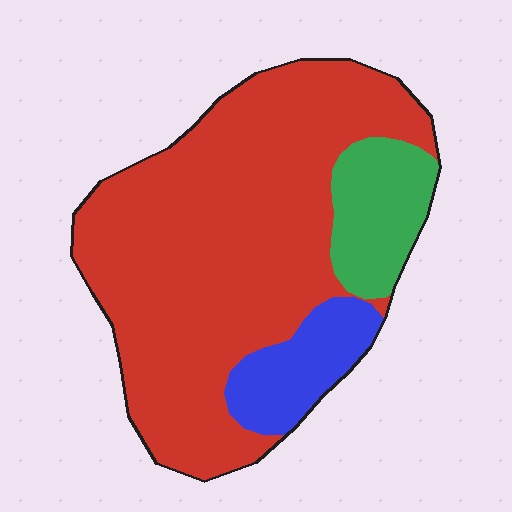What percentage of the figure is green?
Green covers 13% of the figure.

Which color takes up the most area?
Red, at roughly 75%.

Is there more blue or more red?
Red.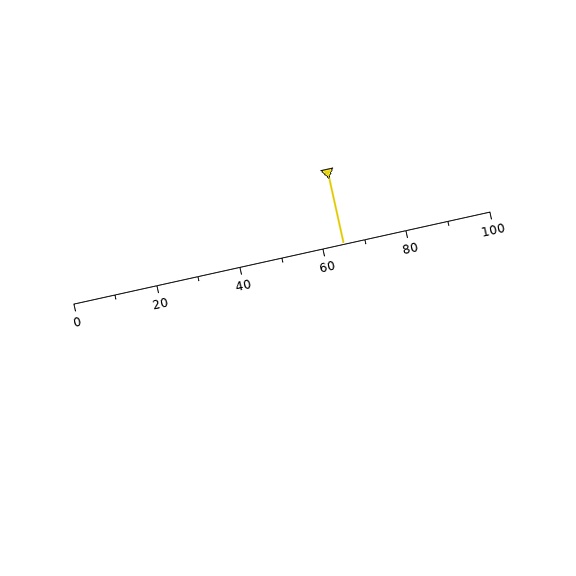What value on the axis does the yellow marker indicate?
The marker indicates approximately 65.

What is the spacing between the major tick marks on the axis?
The major ticks are spaced 20 apart.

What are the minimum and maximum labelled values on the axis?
The axis runs from 0 to 100.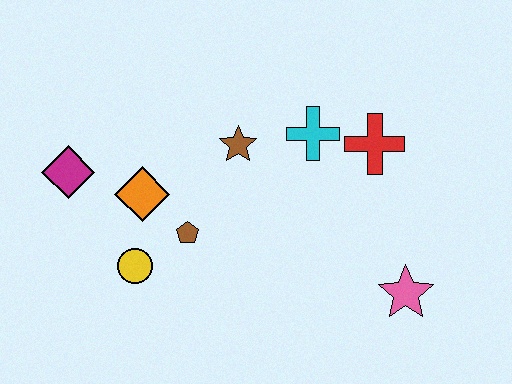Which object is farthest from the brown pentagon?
The pink star is farthest from the brown pentagon.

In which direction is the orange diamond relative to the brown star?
The orange diamond is to the left of the brown star.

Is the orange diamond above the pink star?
Yes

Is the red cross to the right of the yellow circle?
Yes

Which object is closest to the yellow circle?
The brown pentagon is closest to the yellow circle.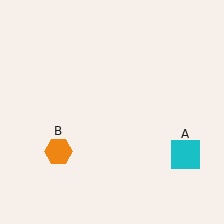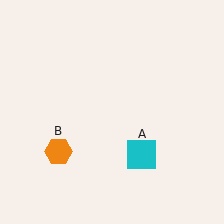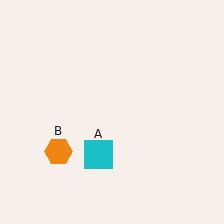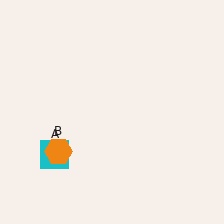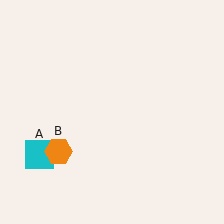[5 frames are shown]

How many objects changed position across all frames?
1 object changed position: cyan square (object A).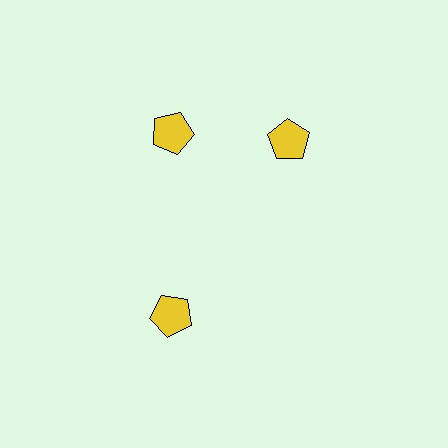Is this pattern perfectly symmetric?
No. The 3 yellow pentagons are arranged in a ring, but one element near the 3 o'clock position is rotated out of alignment along the ring, breaking the 3-fold rotational symmetry.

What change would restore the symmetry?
The symmetry would be restored by rotating it back into even spacing with its neighbors so that all 3 pentagons sit at equal angles and equal distance from the center.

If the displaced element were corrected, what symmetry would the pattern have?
It would have 3-fold rotational symmetry — the pattern would map onto itself every 120 degrees.